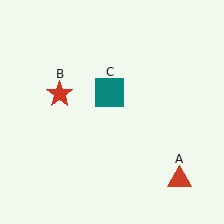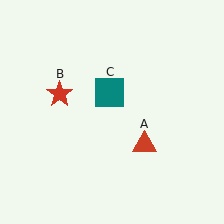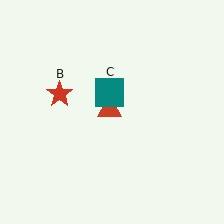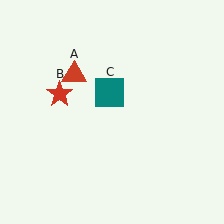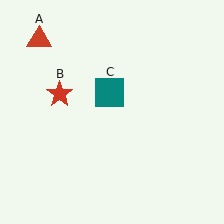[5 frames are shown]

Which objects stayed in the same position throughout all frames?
Red star (object B) and teal square (object C) remained stationary.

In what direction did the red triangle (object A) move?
The red triangle (object A) moved up and to the left.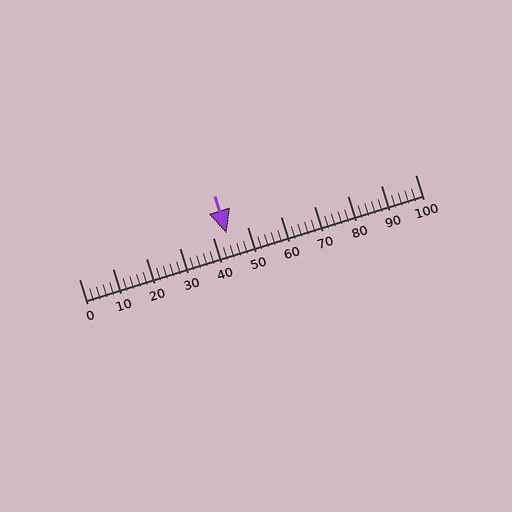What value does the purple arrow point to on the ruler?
The purple arrow points to approximately 44.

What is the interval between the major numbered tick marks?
The major tick marks are spaced 10 units apart.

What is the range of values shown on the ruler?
The ruler shows values from 0 to 100.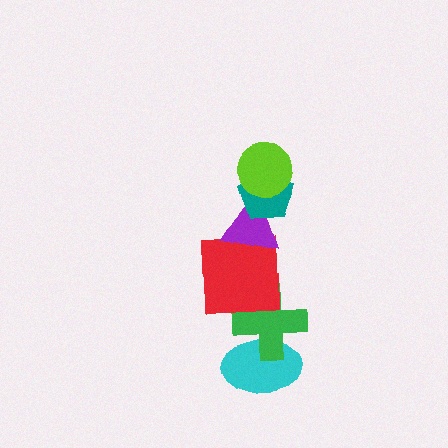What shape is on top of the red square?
The purple triangle is on top of the red square.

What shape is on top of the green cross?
The red square is on top of the green cross.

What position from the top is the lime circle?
The lime circle is 1st from the top.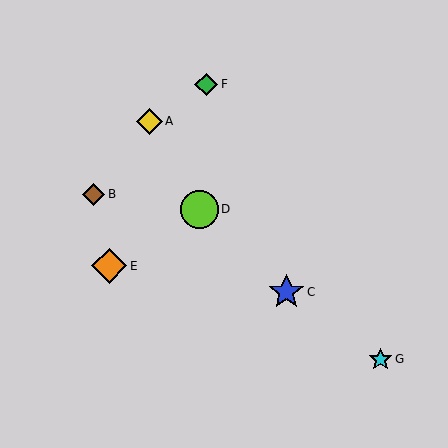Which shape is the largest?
The lime circle (labeled D) is the largest.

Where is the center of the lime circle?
The center of the lime circle is at (200, 209).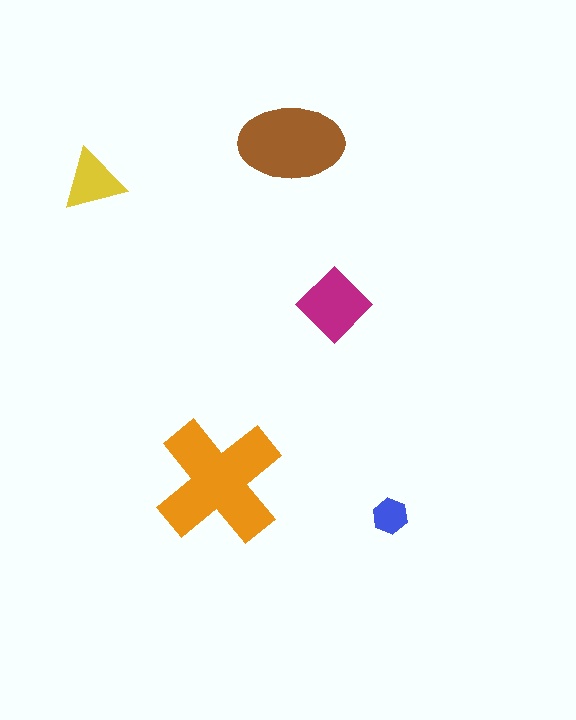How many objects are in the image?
There are 5 objects in the image.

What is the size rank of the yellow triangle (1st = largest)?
4th.